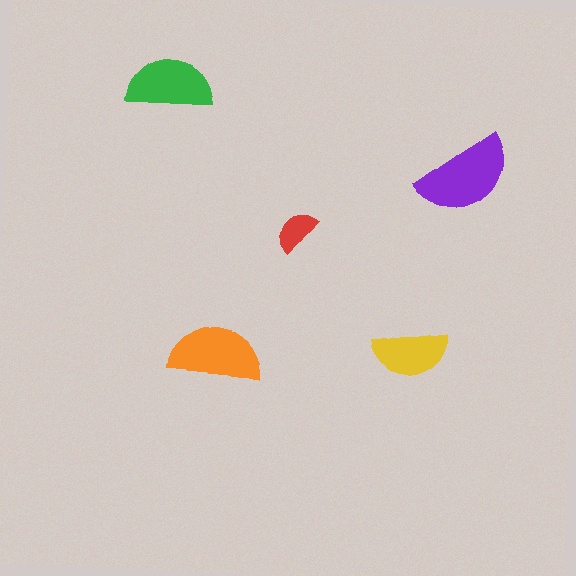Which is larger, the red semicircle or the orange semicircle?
The orange one.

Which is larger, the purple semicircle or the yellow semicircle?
The purple one.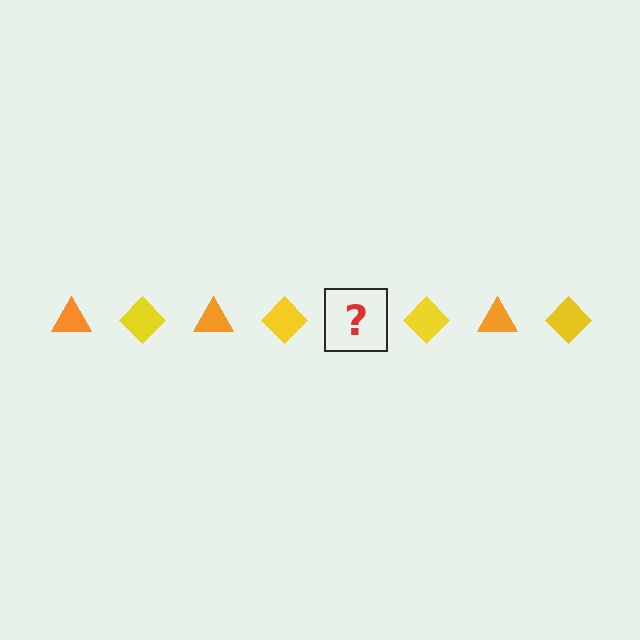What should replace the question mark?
The question mark should be replaced with an orange triangle.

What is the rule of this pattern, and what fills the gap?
The rule is that the pattern alternates between orange triangle and yellow diamond. The gap should be filled with an orange triangle.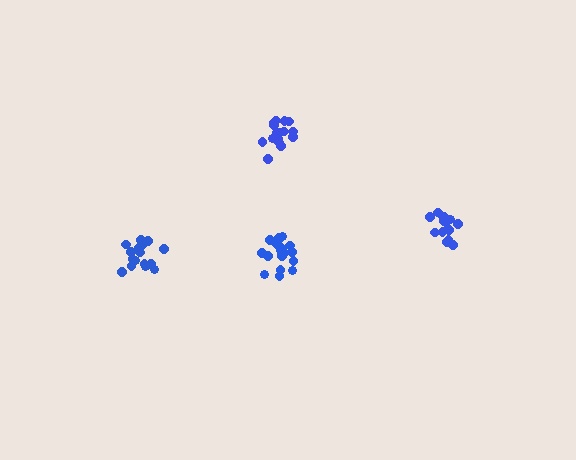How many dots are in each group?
Group 1: 15 dots, Group 2: 16 dots, Group 3: 17 dots, Group 4: 20 dots (68 total).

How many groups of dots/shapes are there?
There are 4 groups.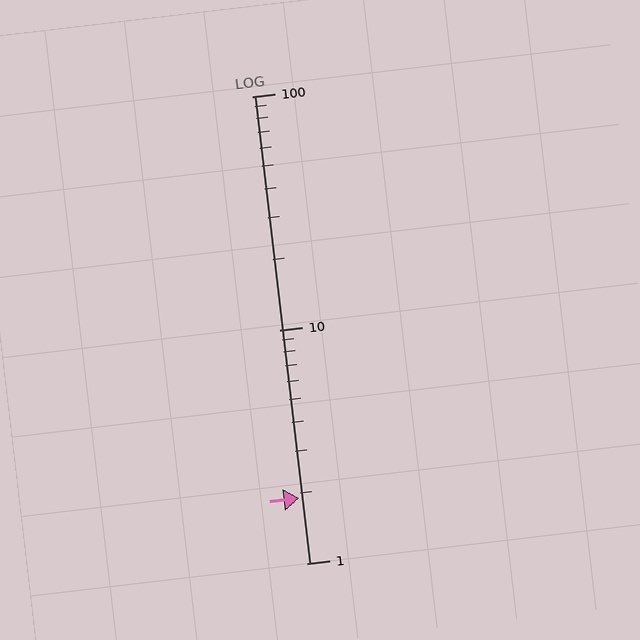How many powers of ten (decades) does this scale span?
The scale spans 2 decades, from 1 to 100.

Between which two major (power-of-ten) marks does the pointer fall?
The pointer is between 1 and 10.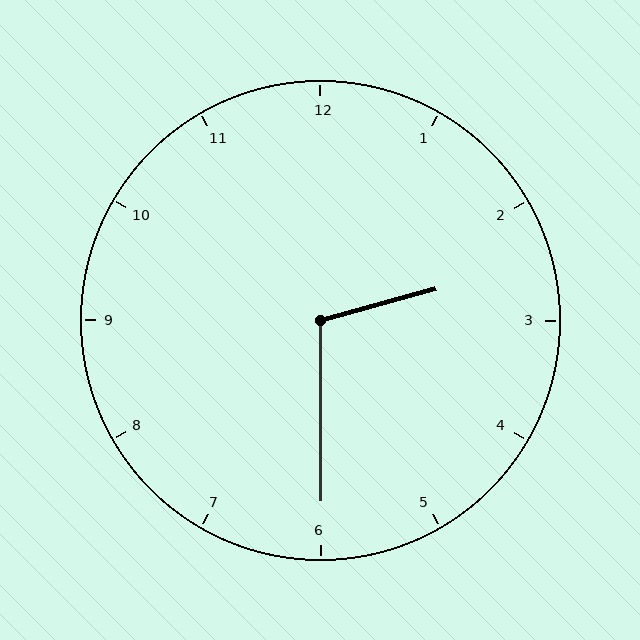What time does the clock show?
2:30.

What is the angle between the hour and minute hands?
Approximately 105 degrees.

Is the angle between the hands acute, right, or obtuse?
It is obtuse.